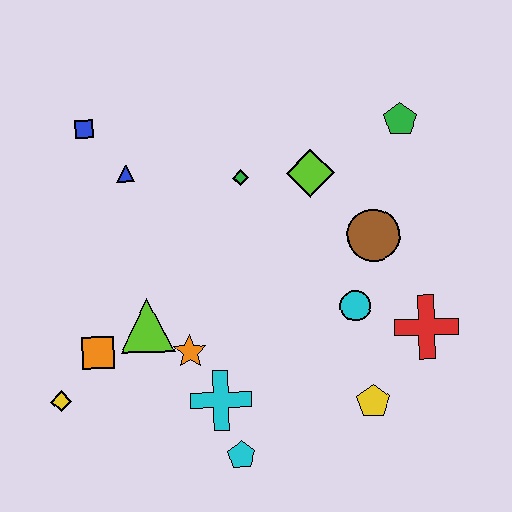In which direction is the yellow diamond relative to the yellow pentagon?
The yellow diamond is to the left of the yellow pentagon.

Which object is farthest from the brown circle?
The yellow diamond is farthest from the brown circle.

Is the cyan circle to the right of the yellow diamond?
Yes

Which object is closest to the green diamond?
The lime diamond is closest to the green diamond.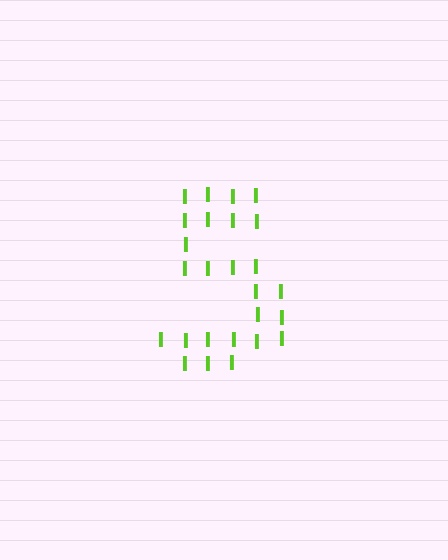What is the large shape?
The large shape is the digit 5.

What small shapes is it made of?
It is made of small letter I's.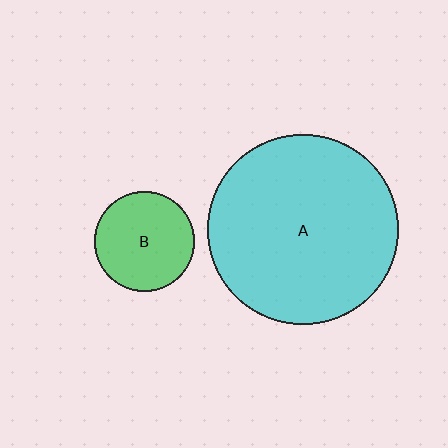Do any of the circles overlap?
No, none of the circles overlap.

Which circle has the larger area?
Circle A (cyan).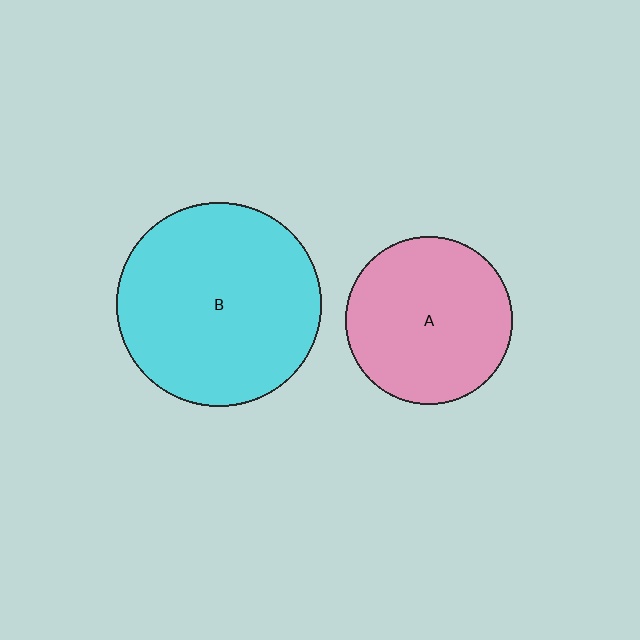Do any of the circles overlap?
No, none of the circles overlap.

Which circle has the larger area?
Circle B (cyan).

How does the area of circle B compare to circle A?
Approximately 1.5 times.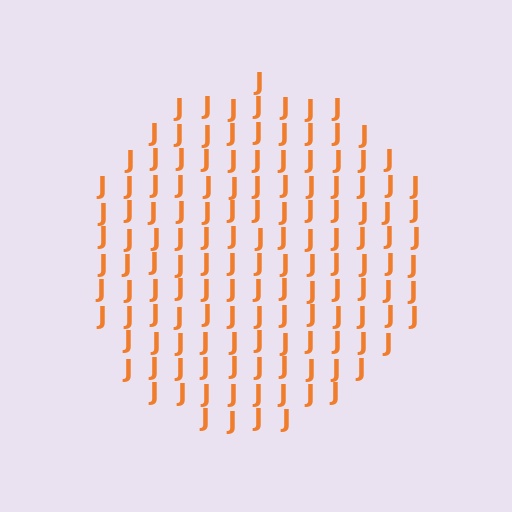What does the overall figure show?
The overall figure shows a circle.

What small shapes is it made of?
It is made of small letter J's.